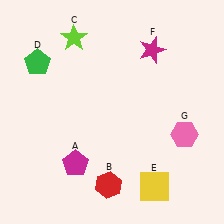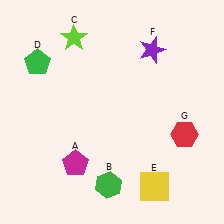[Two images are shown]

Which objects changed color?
B changed from red to green. F changed from magenta to purple. G changed from pink to red.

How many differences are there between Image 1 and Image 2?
There are 3 differences between the two images.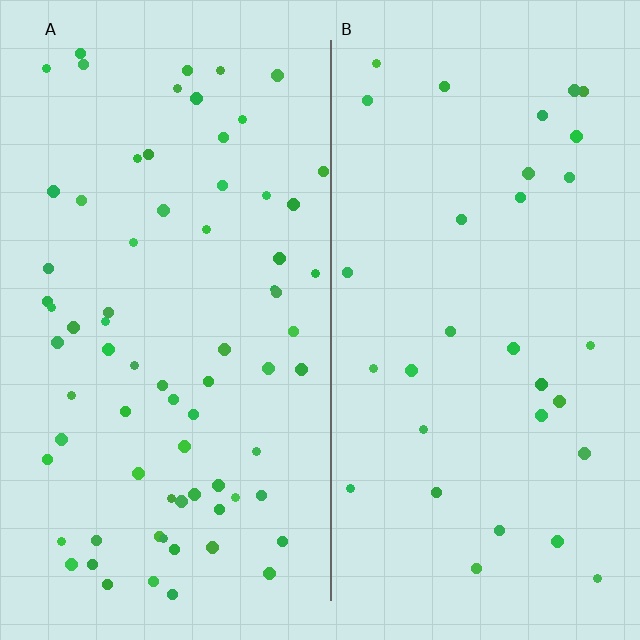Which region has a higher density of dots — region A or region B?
A (the left).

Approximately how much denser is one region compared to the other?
Approximately 2.3× — region A over region B.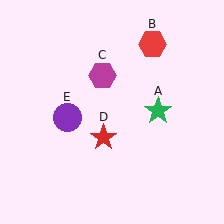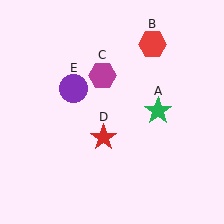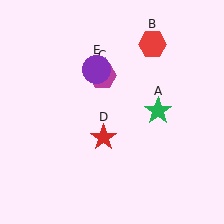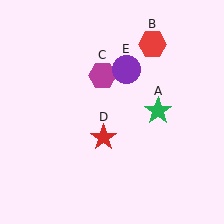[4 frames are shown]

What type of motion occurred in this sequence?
The purple circle (object E) rotated clockwise around the center of the scene.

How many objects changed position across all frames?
1 object changed position: purple circle (object E).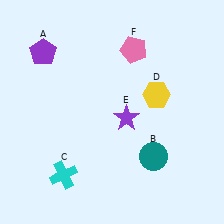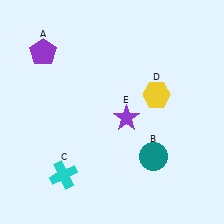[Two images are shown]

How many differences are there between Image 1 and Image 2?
There is 1 difference between the two images.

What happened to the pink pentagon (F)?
The pink pentagon (F) was removed in Image 2. It was in the top-right area of Image 1.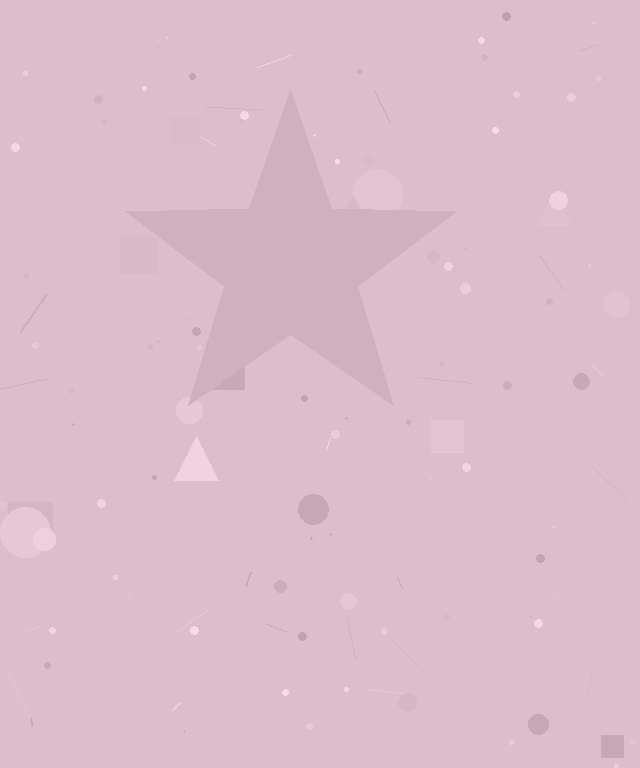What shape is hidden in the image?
A star is hidden in the image.